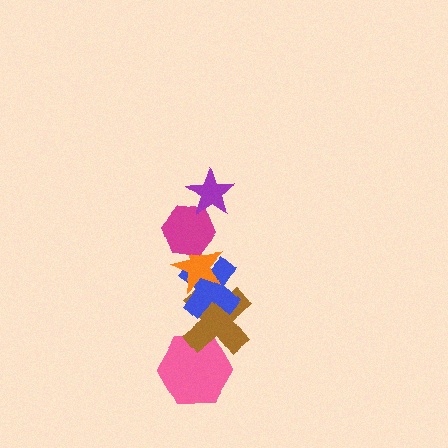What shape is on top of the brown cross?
The blue cross is on top of the brown cross.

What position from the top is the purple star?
The purple star is 1st from the top.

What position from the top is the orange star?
The orange star is 3rd from the top.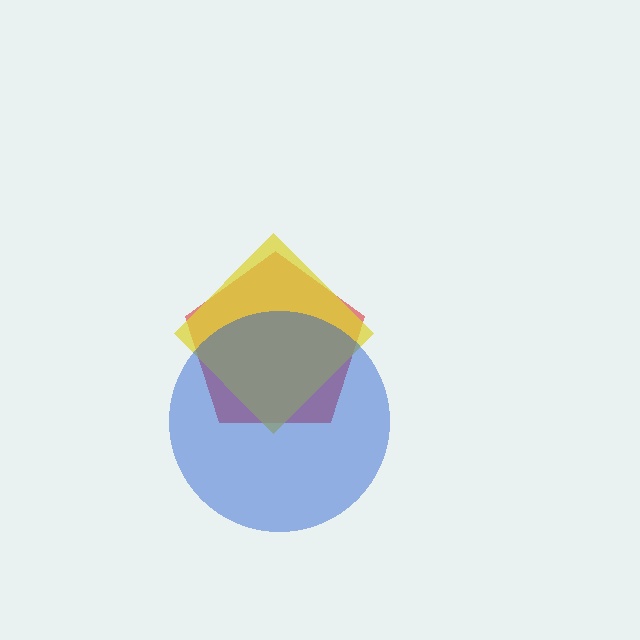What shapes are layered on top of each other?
The layered shapes are: a red pentagon, a yellow diamond, a blue circle.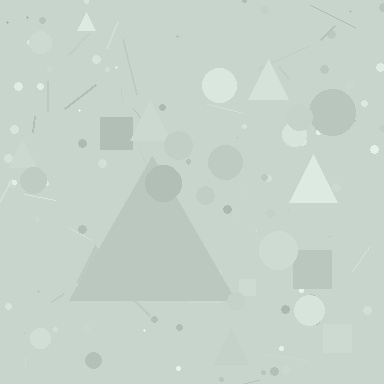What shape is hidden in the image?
A triangle is hidden in the image.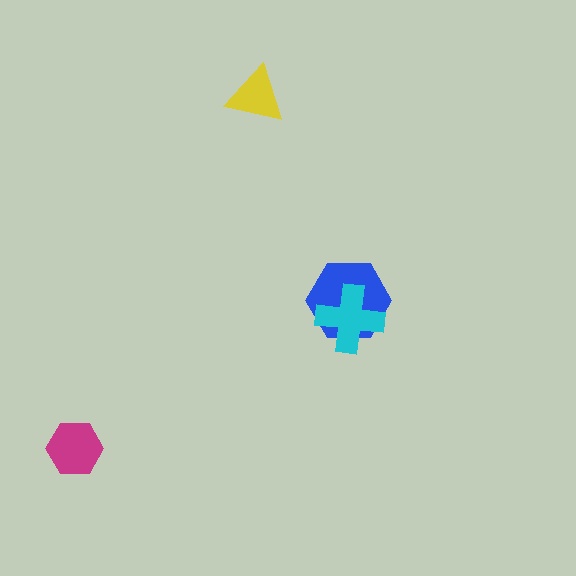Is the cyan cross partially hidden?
No, no other shape covers it.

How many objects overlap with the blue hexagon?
1 object overlaps with the blue hexagon.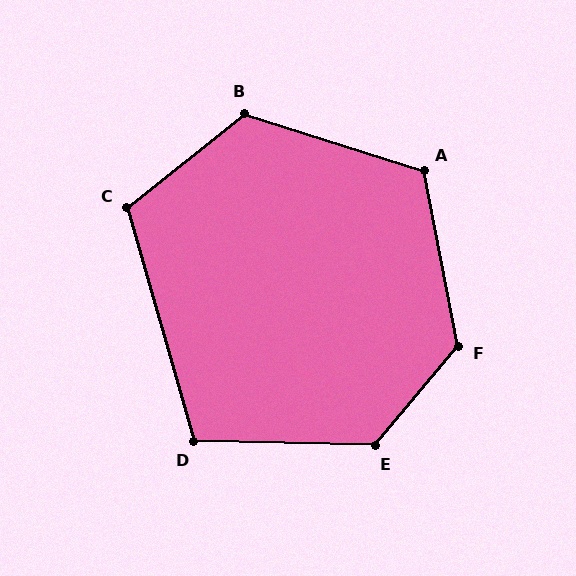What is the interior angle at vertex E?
Approximately 129 degrees (obtuse).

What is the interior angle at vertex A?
Approximately 118 degrees (obtuse).